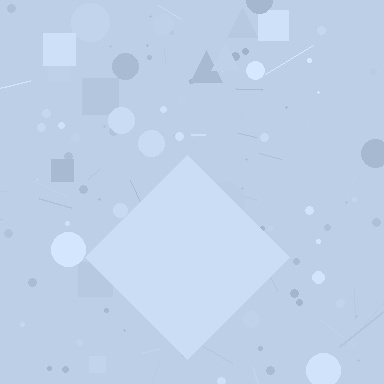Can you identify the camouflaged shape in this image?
The camouflaged shape is a diamond.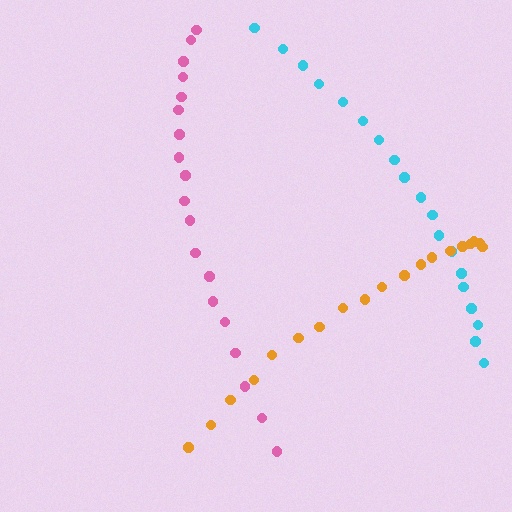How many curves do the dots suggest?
There are 3 distinct paths.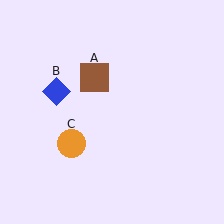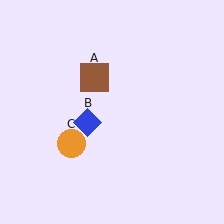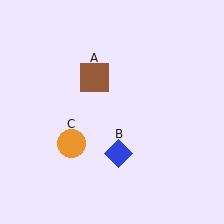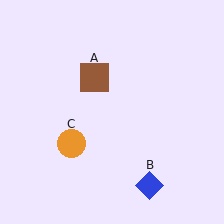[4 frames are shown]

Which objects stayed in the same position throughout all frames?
Brown square (object A) and orange circle (object C) remained stationary.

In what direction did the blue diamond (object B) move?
The blue diamond (object B) moved down and to the right.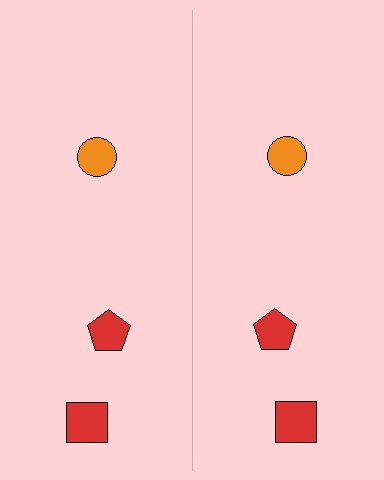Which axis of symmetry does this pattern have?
The pattern has a vertical axis of symmetry running through the center of the image.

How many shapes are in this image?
There are 6 shapes in this image.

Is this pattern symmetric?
Yes, this pattern has bilateral (reflection) symmetry.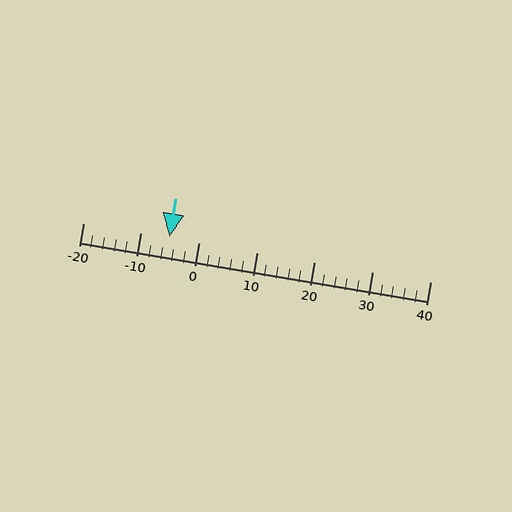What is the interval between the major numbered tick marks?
The major tick marks are spaced 10 units apart.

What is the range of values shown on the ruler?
The ruler shows values from -20 to 40.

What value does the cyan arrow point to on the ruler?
The cyan arrow points to approximately -5.